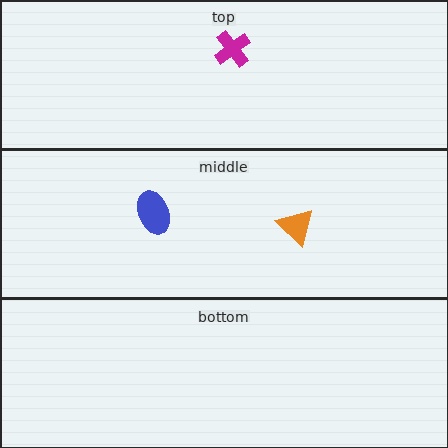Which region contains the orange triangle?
The middle region.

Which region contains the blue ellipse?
The middle region.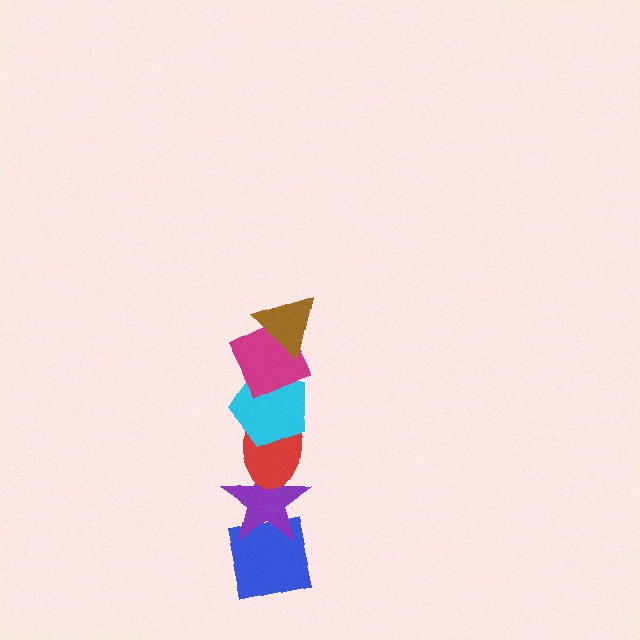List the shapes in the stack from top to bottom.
From top to bottom: the brown triangle, the magenta diamond, the cyan pentagon, the red ellipse, the purple star, the blue square.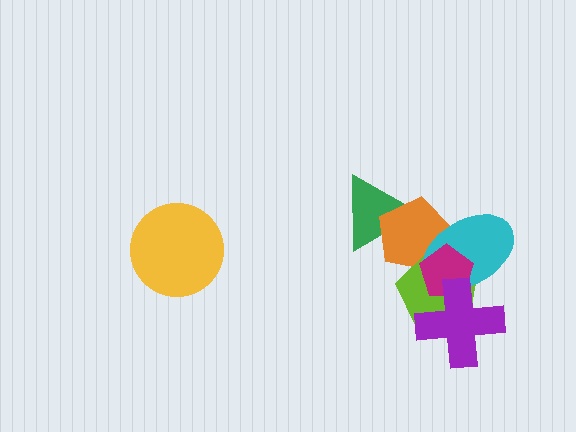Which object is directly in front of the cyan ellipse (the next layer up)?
The magenta pentagon is directly in front of the cyan ellipse.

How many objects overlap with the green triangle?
1 object overlaps with the green triangle.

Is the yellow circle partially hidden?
No, no other shape covers it.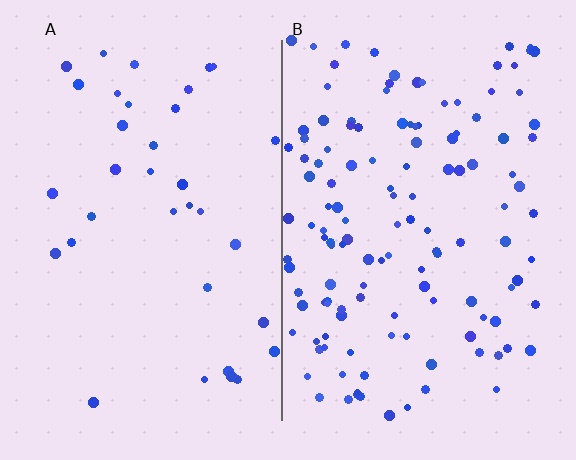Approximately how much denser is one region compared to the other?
Approximately 3.8× — region B over region A.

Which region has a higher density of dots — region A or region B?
B (the right).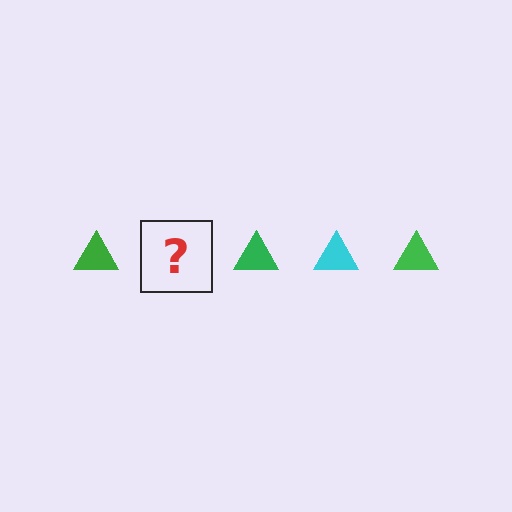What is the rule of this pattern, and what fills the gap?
The rule is that the pattern cycles through green, cyan triangles. The gap should be filled with a cyan triangle.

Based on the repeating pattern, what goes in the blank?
The blank should be a cyan triangle.